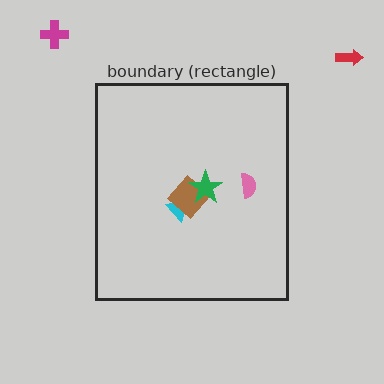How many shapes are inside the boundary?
4 inside, 2 outside.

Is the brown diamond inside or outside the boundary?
Inside.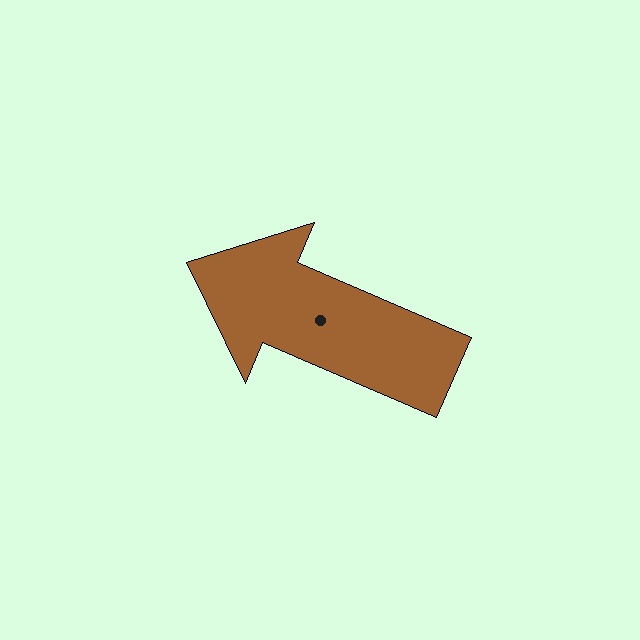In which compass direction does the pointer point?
Northwest.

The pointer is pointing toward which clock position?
Roughly 10 o'clock.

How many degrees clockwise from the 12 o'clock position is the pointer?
Approximately 293 degrees.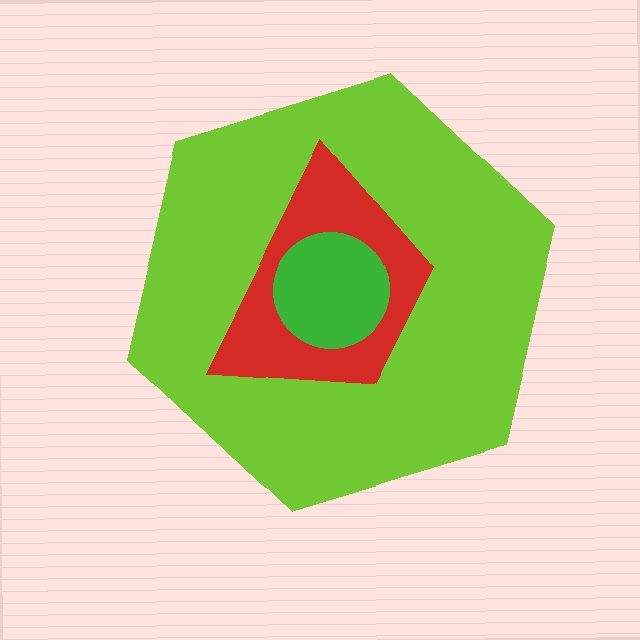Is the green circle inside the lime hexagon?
Yes.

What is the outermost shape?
The lime hexagon.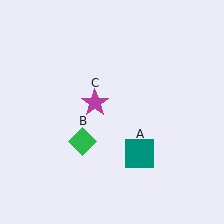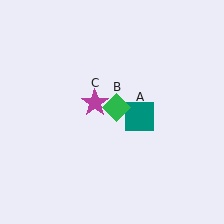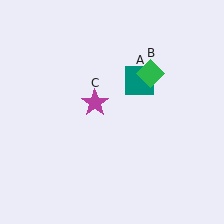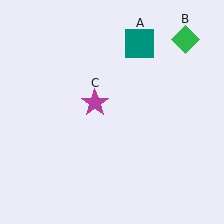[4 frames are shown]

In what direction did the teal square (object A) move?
The teal square (object A) moved up.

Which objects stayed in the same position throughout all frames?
Magenta star (object C) remained stationary.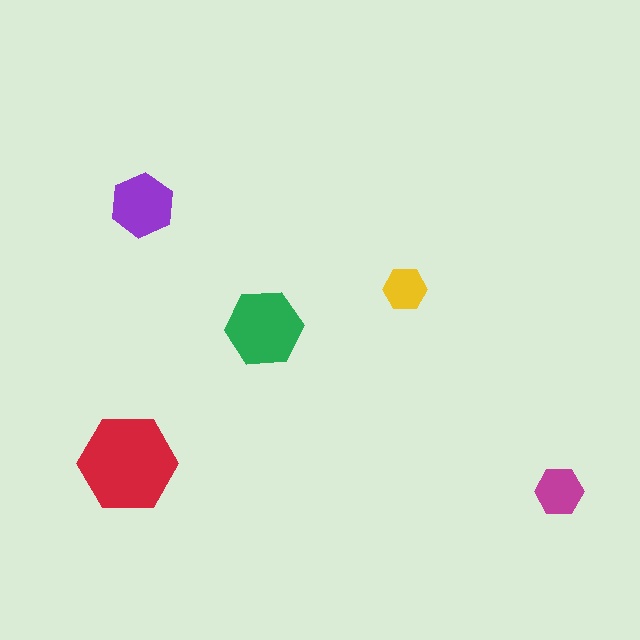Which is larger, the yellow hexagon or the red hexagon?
The red one.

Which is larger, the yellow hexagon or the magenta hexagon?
The magenta one.